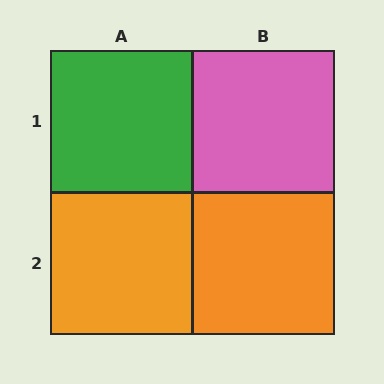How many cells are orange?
2 cells are orange.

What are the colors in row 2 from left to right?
Orange, orange.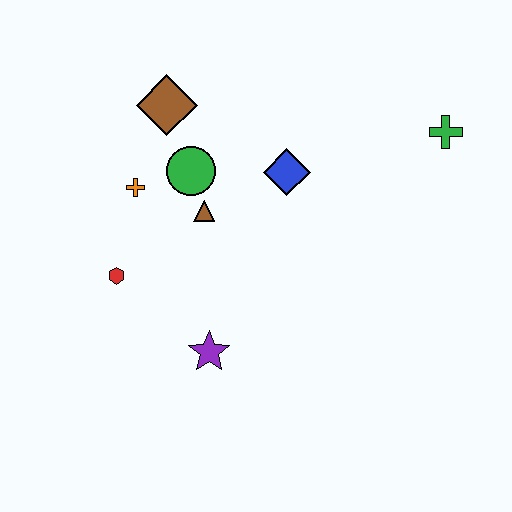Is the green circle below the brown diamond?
Yes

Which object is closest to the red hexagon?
The orange cross is closest to the red hexagon.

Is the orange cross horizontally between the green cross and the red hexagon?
Yes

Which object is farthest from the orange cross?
The green cross is farthest from the orange cross.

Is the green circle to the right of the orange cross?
Yes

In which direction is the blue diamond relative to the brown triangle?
The blue diamond is to the right of the brown triangle.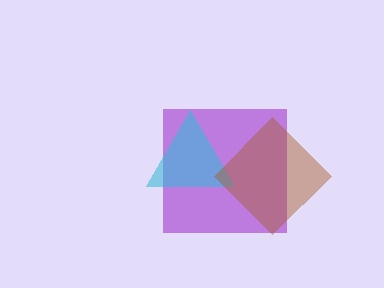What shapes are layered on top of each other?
The layered shapes are: a purple square, a cyan triangle, a brown diamond.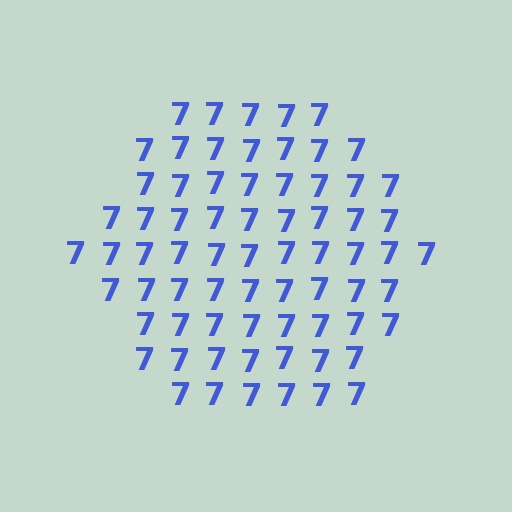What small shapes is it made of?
It is made of small digit 7's.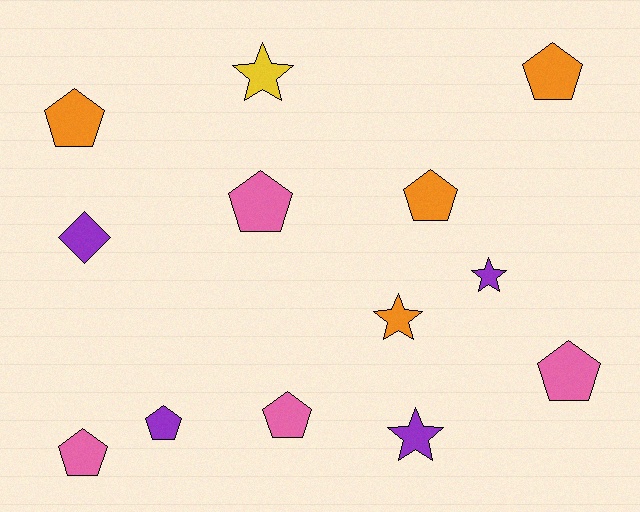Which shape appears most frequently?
Pentagon, with 8 objects.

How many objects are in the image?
There are 13 objects.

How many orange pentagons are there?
There are 3 orange pentagons.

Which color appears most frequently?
Pink, with 4 objects.